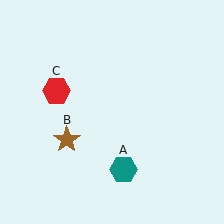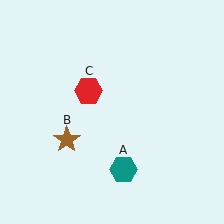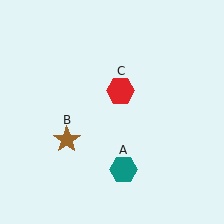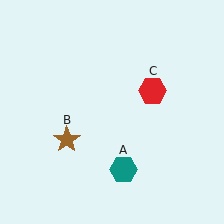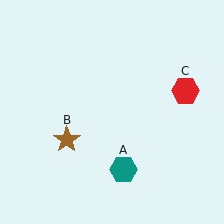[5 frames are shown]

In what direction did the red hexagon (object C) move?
The red hexagon (object C) moved right.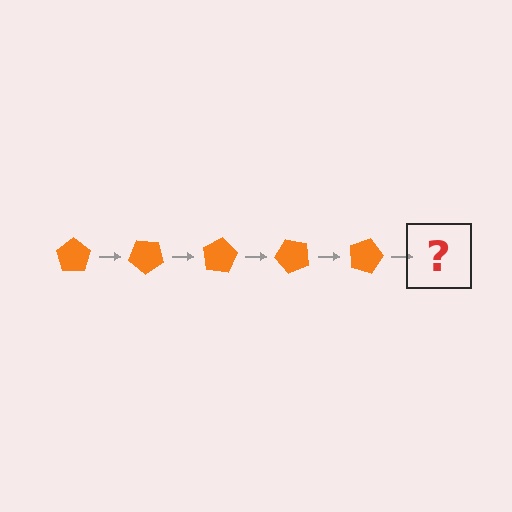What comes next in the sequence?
The next element should be an orange pentagon rotated 200 degrees.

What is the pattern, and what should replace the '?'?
The pattern is that the pentagon rotates 40 degrees each step. The '?' should be an orange pentagon rotated 200 degrees.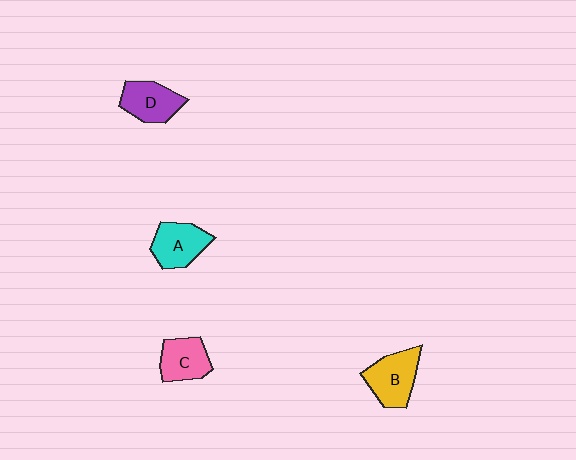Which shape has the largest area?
Shape B (yellow).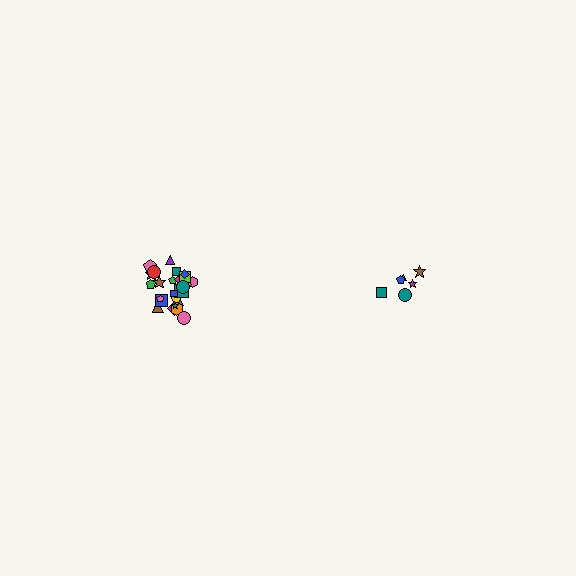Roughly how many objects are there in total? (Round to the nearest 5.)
Roughly 30 objects in total.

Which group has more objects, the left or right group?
The left group.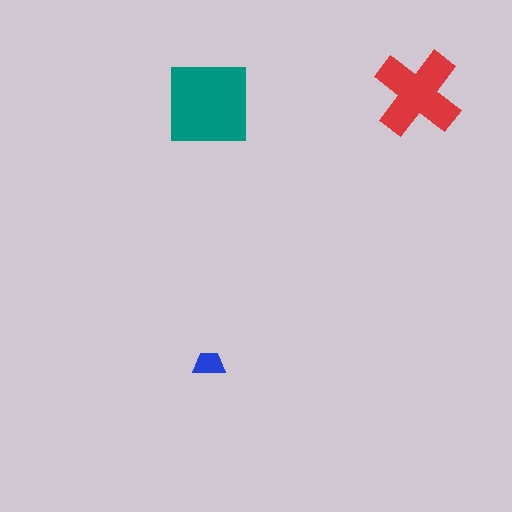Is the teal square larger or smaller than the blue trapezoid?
Larger.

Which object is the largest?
The teal square.